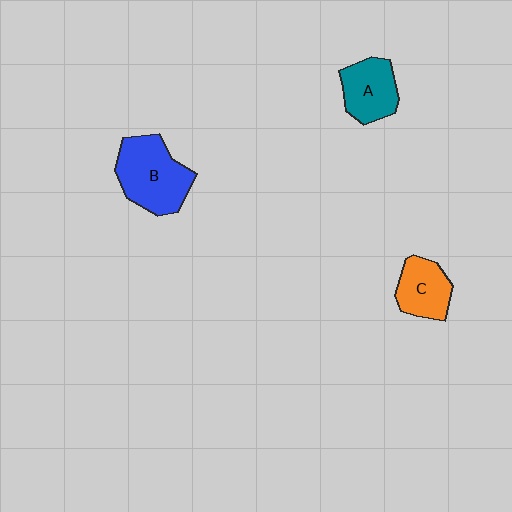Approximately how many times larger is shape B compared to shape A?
Approximately 1.5 times.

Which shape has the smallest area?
Shape C (orange).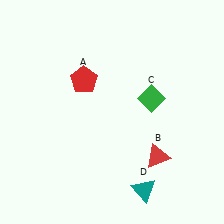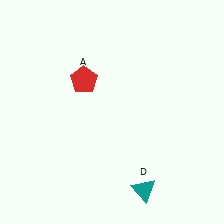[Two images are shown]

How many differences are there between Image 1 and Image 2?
There are 2 differences between the two images.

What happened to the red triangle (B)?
The red triangle (B) was removed in Image 2. It was in the bottom-right area of Image 1.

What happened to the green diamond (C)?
The green diamond (C) was removed in Image 2. It was in the top-right area of Image 1.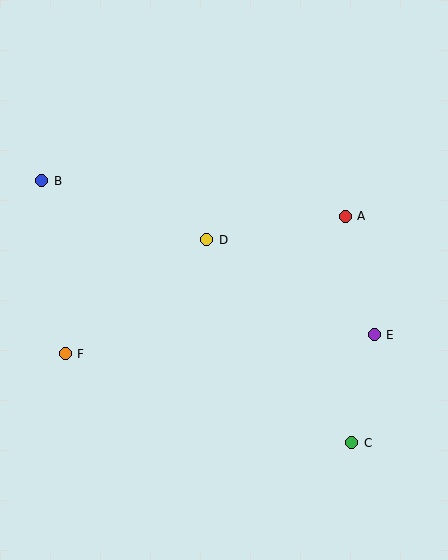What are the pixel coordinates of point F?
Point F is at (65, 354).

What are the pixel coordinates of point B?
Point B is at (42, 181).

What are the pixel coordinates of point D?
Point D is at (207, 240).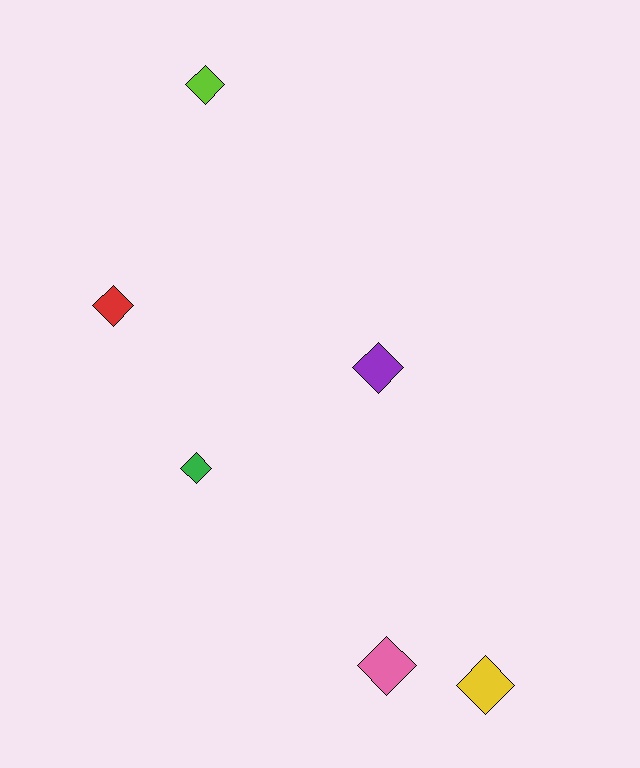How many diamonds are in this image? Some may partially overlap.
There are 6 diamonds.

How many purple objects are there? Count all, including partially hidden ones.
There is 1 purple object.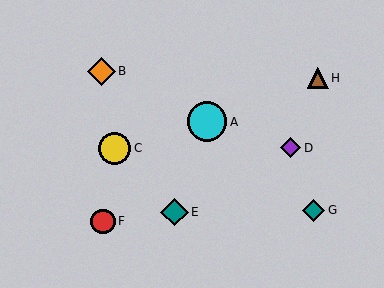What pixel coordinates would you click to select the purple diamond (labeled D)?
Click at (291, 148) to select the purple diamond D.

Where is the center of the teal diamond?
The center of the teal diamond is at (313, 210).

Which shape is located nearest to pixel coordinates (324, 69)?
The brown triangle (labeled H) at (318, 78) is nearest to that location.